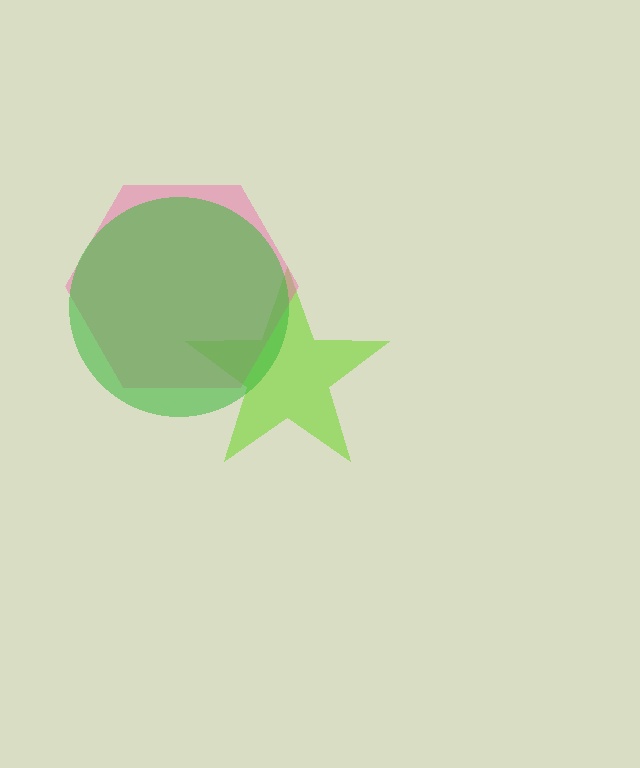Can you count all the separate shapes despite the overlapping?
Yes, there are 3 separate shapes.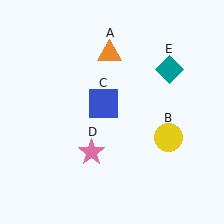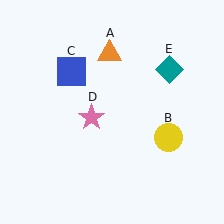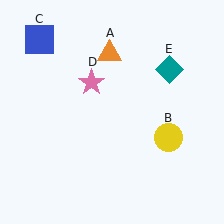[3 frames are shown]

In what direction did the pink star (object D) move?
The pink star (object D) moved up.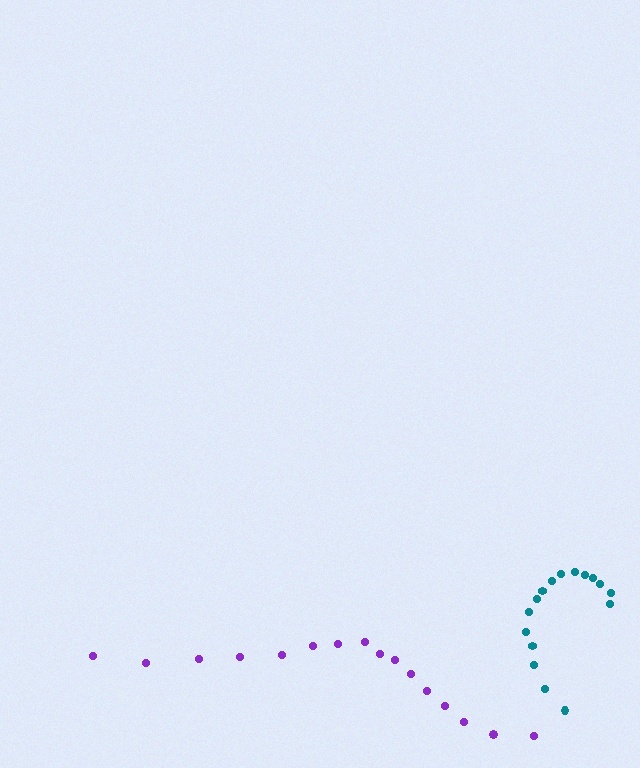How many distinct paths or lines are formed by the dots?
There are 2 distinct paths.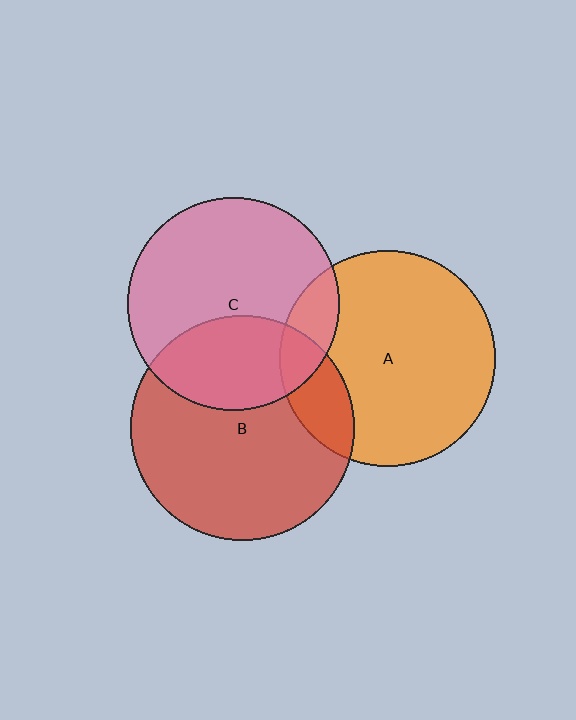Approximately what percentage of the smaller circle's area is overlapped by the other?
Approximately 15%.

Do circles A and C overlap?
Yes.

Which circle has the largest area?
Circle B (red).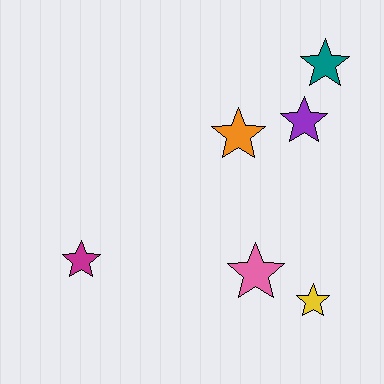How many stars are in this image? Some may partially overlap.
There are 6 stars.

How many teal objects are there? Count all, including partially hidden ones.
There is 1 teal object.